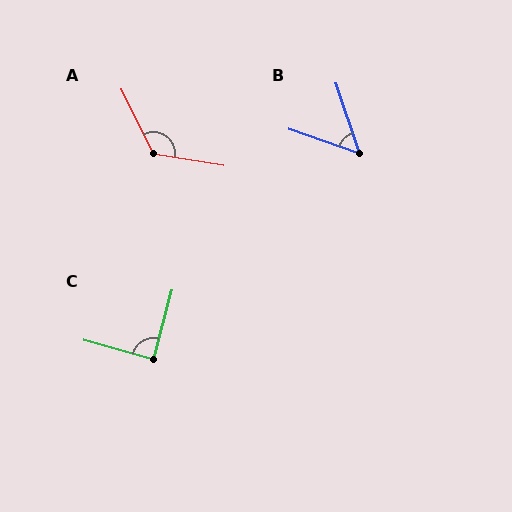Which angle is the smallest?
B, at approximately 52 degrees.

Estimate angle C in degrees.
Approximately 89 degrees.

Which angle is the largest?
A, at approximately 126 degrees.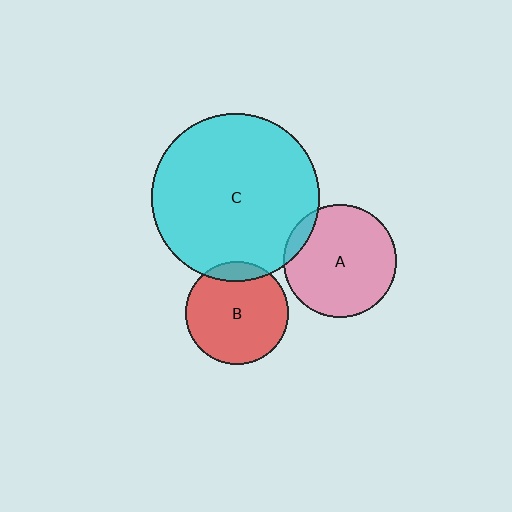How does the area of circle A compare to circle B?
Approximately 1.2 times.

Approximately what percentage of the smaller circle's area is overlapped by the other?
Approximately 10%.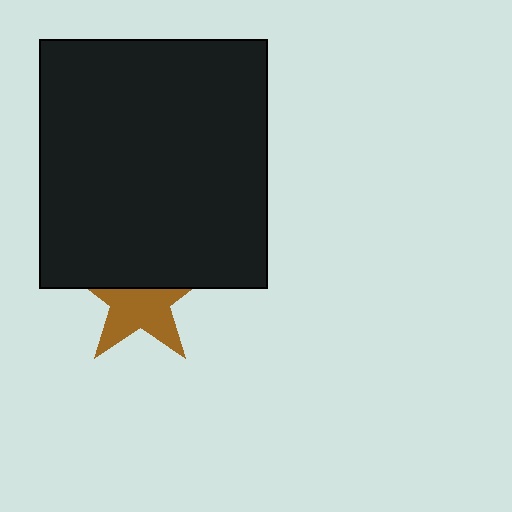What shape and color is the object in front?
The object in front is a black rectangle.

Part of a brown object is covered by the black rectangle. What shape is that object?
It is a star.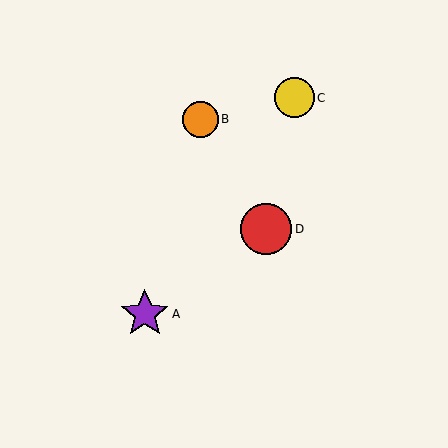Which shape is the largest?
The red circle (labeled D) is the largest.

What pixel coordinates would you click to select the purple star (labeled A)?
Click at (145, 314) to select the purple star A.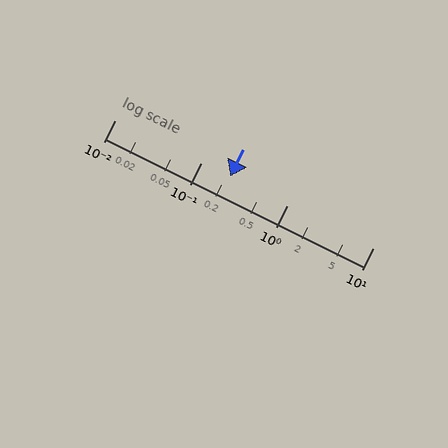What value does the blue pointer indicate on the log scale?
The pointer indicates approximately 0.22.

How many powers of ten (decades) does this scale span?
The scale spans 3 decades, from 0.01 to 10.